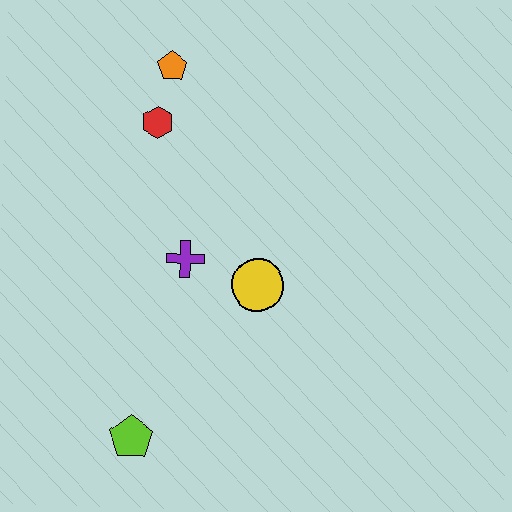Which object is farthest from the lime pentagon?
The orange pentagon is farthest from the lime pentagon.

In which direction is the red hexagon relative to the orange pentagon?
The red hexagon is below the orange pentagon.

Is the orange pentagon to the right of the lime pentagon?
Yes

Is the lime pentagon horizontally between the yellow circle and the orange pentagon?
No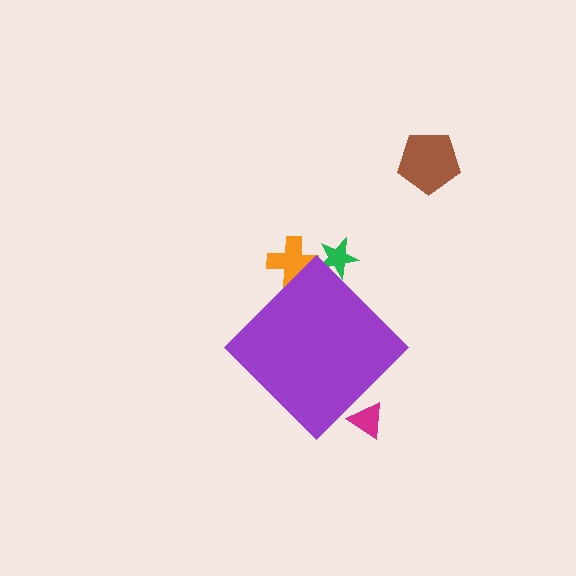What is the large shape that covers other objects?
A purple diamond.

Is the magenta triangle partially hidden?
Yes, the magenta triangle is partially hidden behind the purple diamond.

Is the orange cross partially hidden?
Yes, the orange cross is partially hidden behind the purple diamond.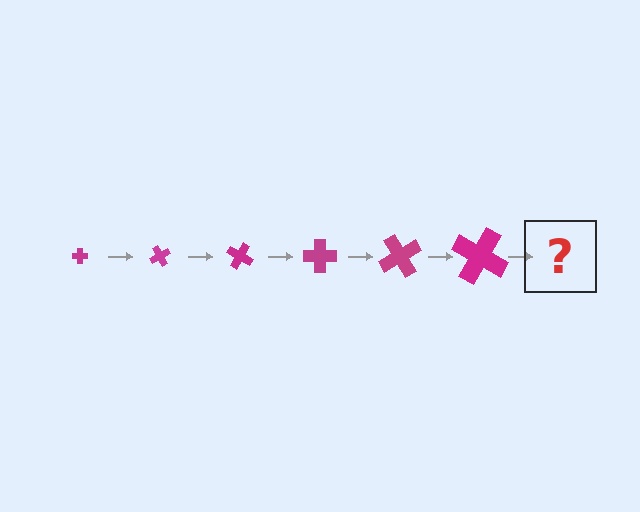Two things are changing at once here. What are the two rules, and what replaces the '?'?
The two rules are that the cross grows larger each step and it rotates 60 degrees each step. The '?' should be a cross, larger than the previous one and rotated 360 degrees from the start.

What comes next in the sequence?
The next element should be a cross, larger than the previous one and rotated 360 degrees from the start.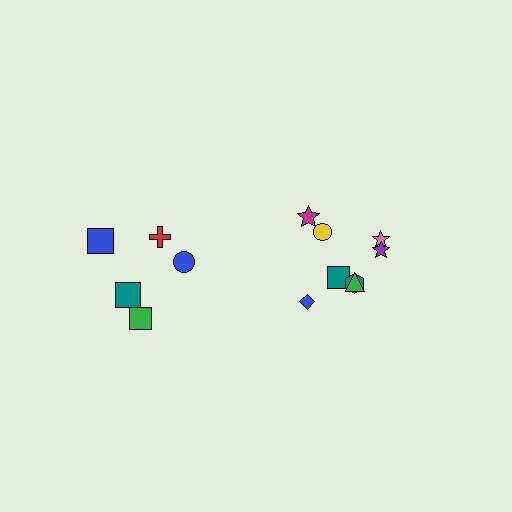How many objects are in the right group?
There are 8 objects.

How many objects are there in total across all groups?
There are 13 objects.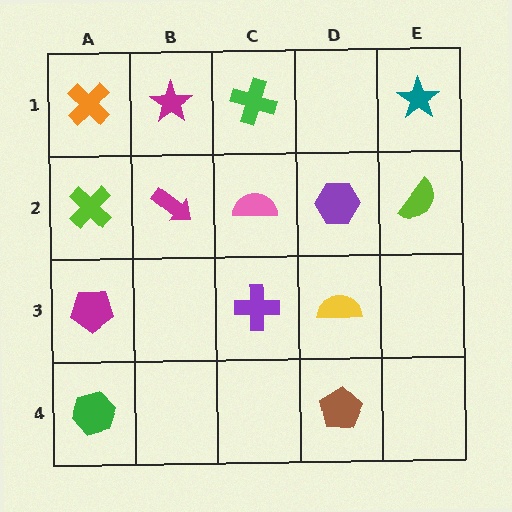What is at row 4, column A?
A green hexagon.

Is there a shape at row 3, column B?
No, that cell is empty.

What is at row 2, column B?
A magenta arrow.